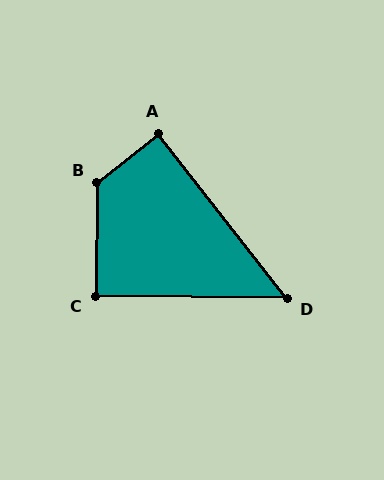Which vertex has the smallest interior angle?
D, at approximately 51 degrees.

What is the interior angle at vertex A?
Approximately 90 degrees (approximately right).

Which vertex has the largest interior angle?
B, at approximately 129 degrees.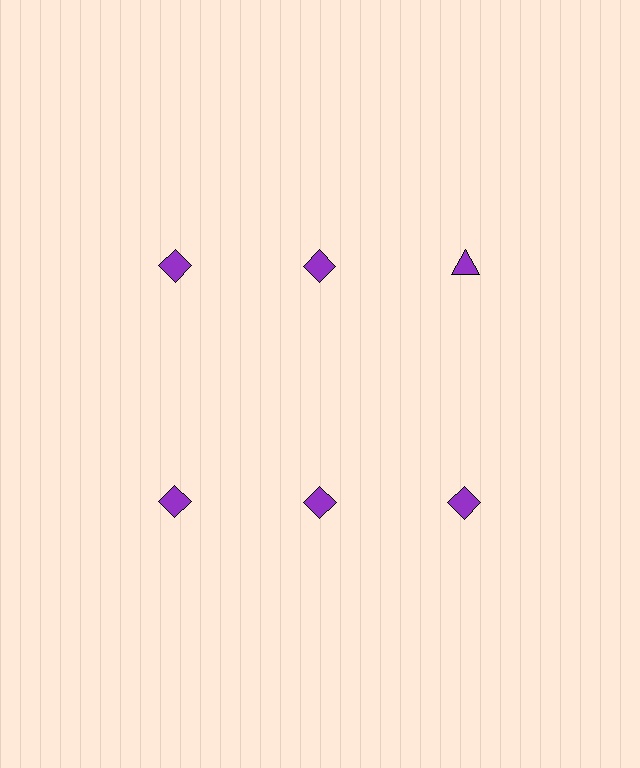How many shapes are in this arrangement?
There are 6 shapes arranged in a grid pattern.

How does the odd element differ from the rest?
It has a different shape: triangle instead of diamond.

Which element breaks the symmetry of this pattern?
The purple triangle in the top row, center column breaks the symmetry. All other shapes are purple diamonds.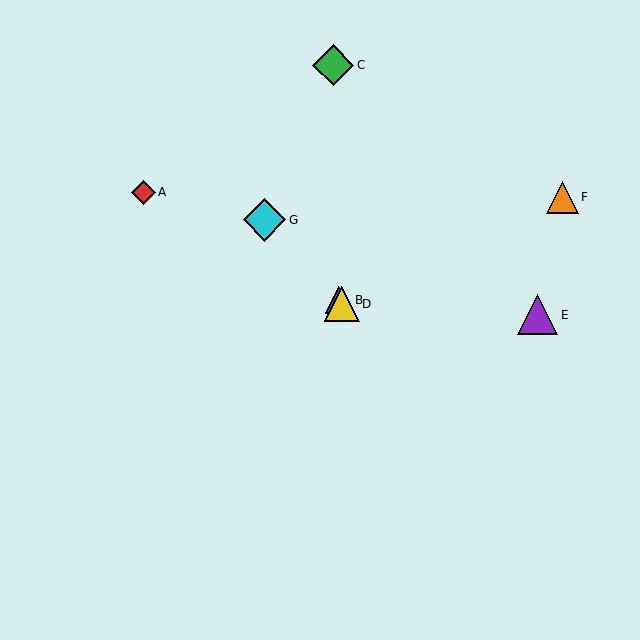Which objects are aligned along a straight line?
Objects B, D, G are aligned along a straight line.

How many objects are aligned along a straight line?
3 objects (B, D, G) are aligned along a straight line.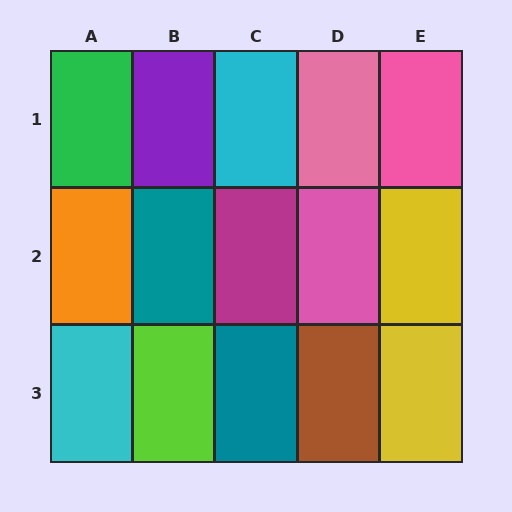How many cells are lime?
1 cell is lime.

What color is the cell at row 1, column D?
Pink.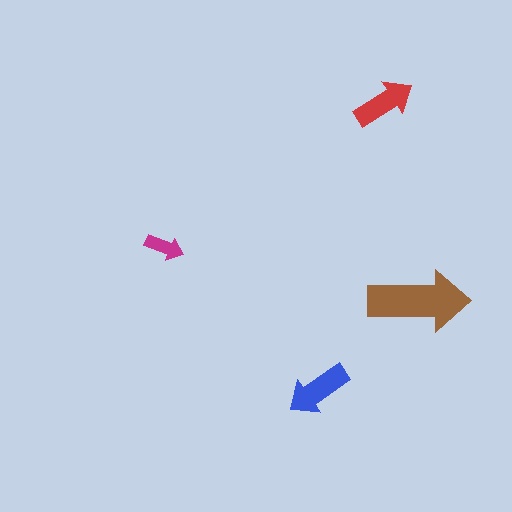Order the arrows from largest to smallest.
the brown one, the blue one, the red one, the magenta one.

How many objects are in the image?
There are 4 objects in the image.